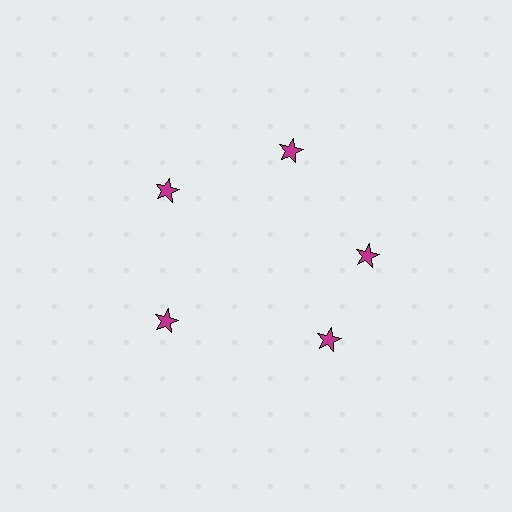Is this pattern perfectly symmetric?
No. The 5 magenta stars are arranged in a ring, but one element near the 5 o'clock position is rotated out of alignment along the ring, breaking the 5-fold rotational symmetry.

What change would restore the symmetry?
The symmetry would be restored by rotating it back into even spacing with its neighbors so that all 5 stars sit at equal angles and equal distance from the center.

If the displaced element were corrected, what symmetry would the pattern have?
It would have 5-fold rotational symmetry — the pattern would map onto itself every 72 degrees.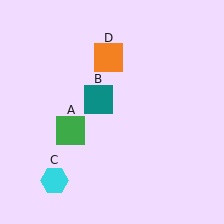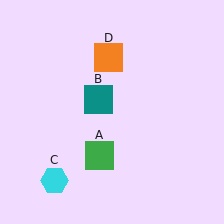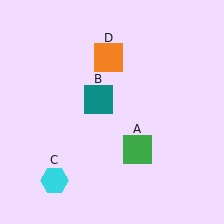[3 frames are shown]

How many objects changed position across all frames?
1 object changed position: green square (object A).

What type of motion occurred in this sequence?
The green square (object A) rotated counterclockwise around the center of the scene.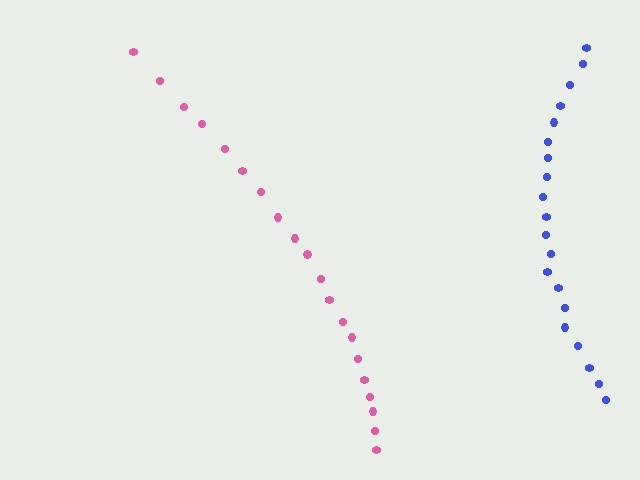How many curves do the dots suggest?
There are 2 distinct paths.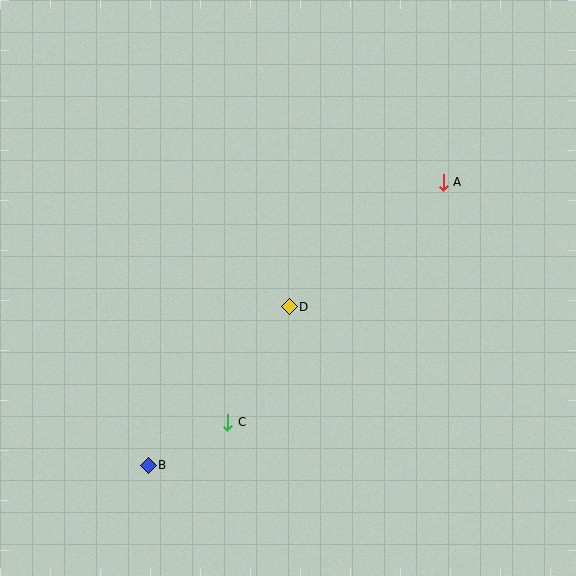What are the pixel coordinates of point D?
Point D is at (289, 307).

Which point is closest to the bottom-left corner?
Point B is closest to the bottom-left corner.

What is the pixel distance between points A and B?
The distance between A and B is 409 pixels.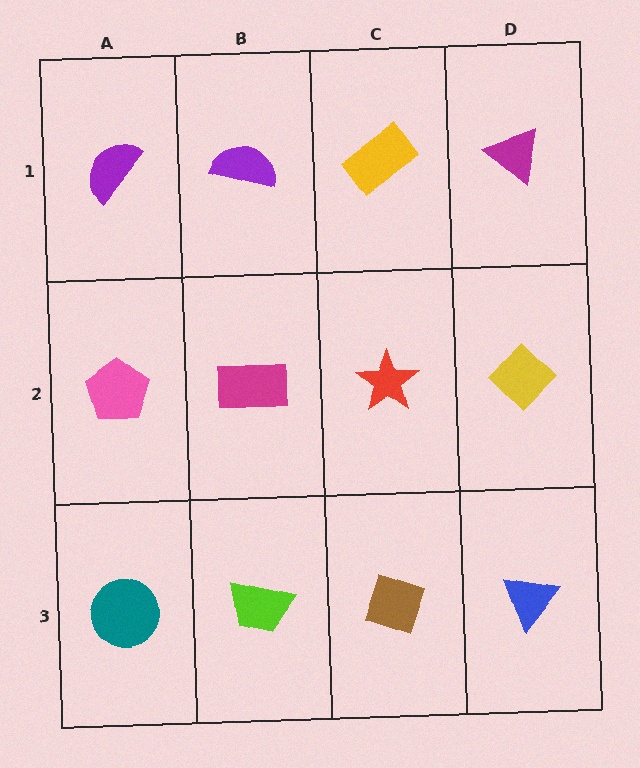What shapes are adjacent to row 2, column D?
A magenta triangle (row 1, column D), a blue triangle (row 3, column D), a red star (row 2, column C).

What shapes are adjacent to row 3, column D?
A yellow diamond (row 2, column D), a brown diamond (row 3, column C).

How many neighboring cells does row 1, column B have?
3.